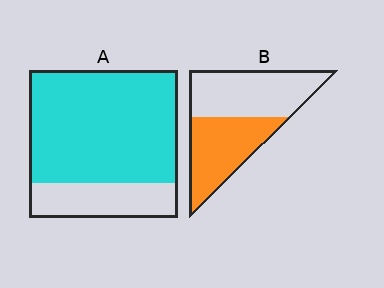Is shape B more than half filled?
Roughly half.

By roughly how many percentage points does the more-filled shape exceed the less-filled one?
By roughly 30 percentage points (A over B).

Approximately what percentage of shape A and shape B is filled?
A is approximately 75% and B is approximately 45%.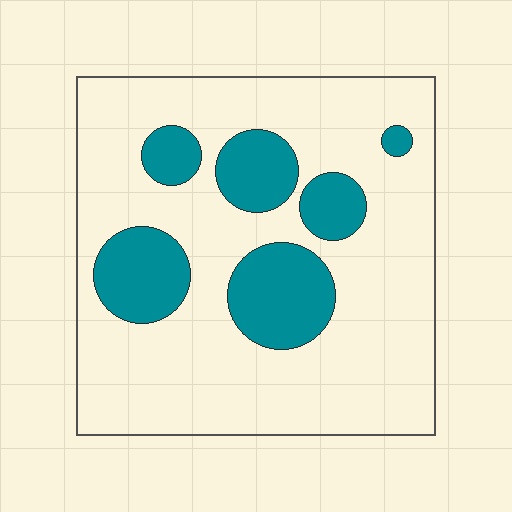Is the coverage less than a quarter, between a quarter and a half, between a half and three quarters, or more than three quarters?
Less than a quarter.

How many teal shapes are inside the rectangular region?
6.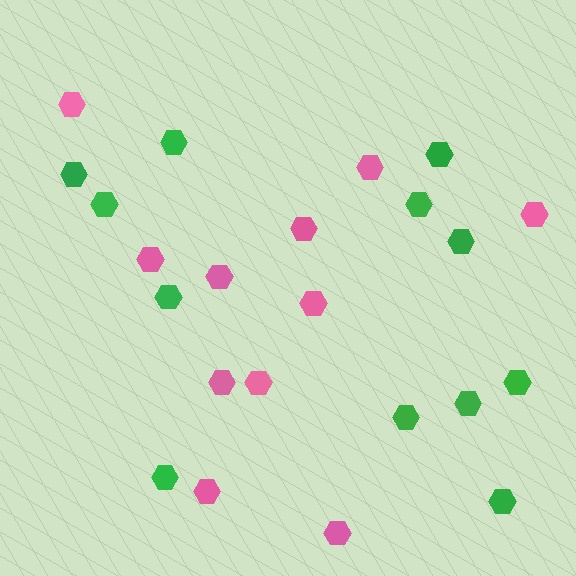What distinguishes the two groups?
There are 2 groups: one group of pink hexagons (11) and one group of green hexagons (12).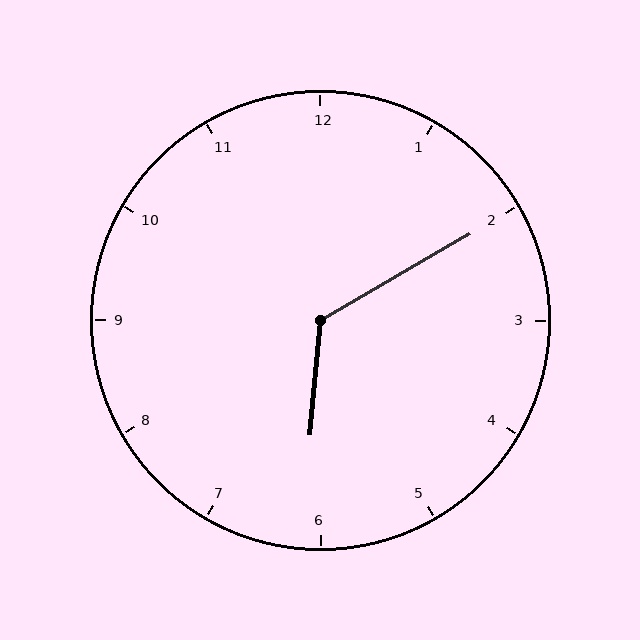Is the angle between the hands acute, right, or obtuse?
It is obtuse.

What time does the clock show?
6:10.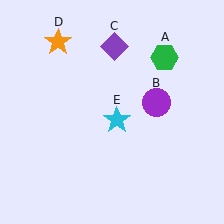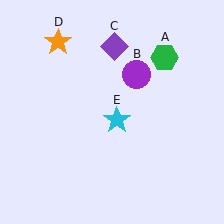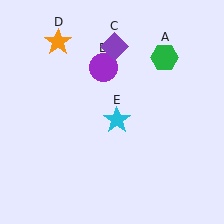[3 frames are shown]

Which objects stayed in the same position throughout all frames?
Green hexagon (object A) and purple diamond (object C) and orange star (object D) and cyan star (object E) remained stationary.